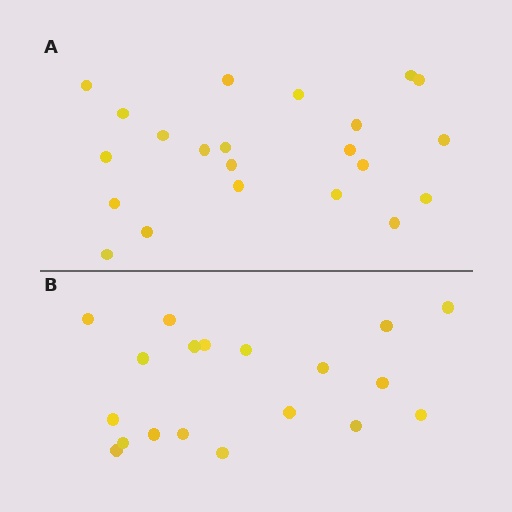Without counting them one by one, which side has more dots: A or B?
Region A (the top region) has more dots.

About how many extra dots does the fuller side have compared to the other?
Region A has just a few more — roughly 2 or 3 more dots than region B.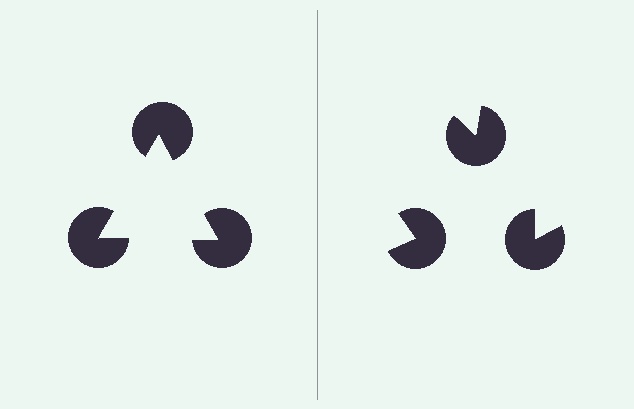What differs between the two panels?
The pac-man discs are positioned identically on both sides; only the wedge orientations differ. On the left they align to a triangle; on the right they are misaligned.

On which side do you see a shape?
An illusory triangle appears on the left side. On the right side the wedge cuts are rotated, so no coherent shape forms.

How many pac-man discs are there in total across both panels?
6 — 3 on each side.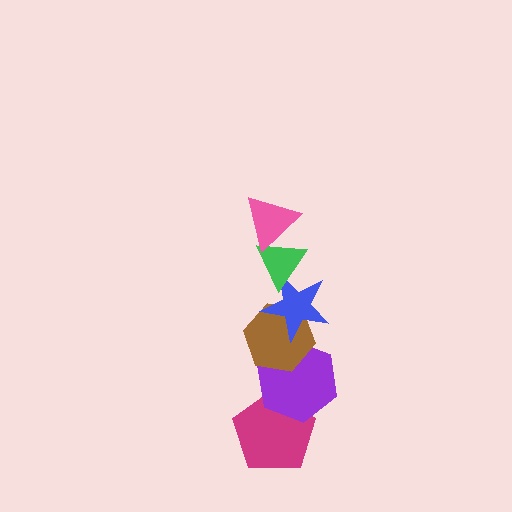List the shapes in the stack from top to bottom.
From top to bottom: the pink triangle, the green triangle, the blue star, the brown hexagon, the purple hexagon, the magenta pentagon.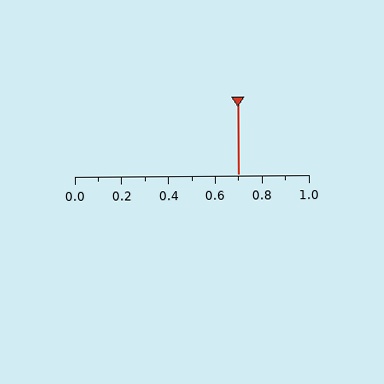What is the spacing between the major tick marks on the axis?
The major ticks are spaced 0.2 apart.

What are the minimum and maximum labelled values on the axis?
The axis runs from 0.0 to 1.0.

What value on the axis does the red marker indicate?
The marker indicates approximately 0.7.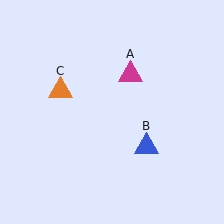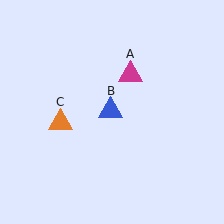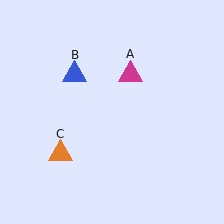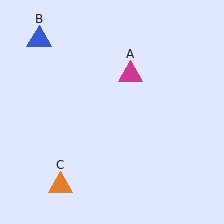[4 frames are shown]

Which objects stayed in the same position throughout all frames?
Magenta triangle (object A) remained stationary.